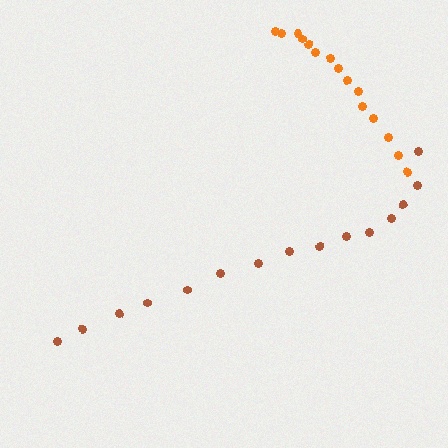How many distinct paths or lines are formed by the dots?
There are 2 distinct paths.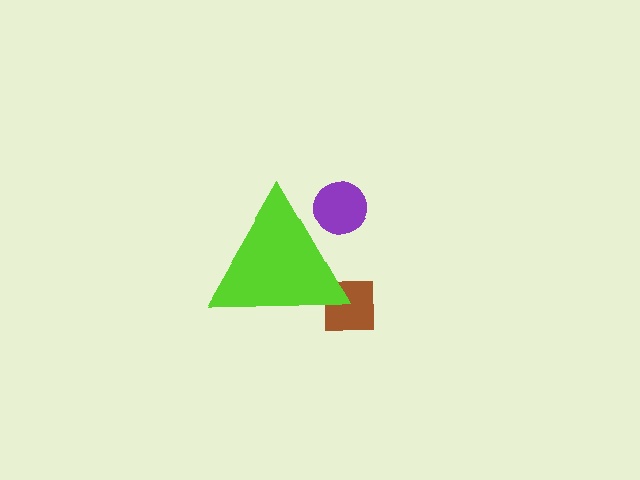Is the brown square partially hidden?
Yes, the brown square is partially hidden behind the lime triangle.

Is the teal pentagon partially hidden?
Yes, the teal pentagon is partially hidden behind the lime triangle.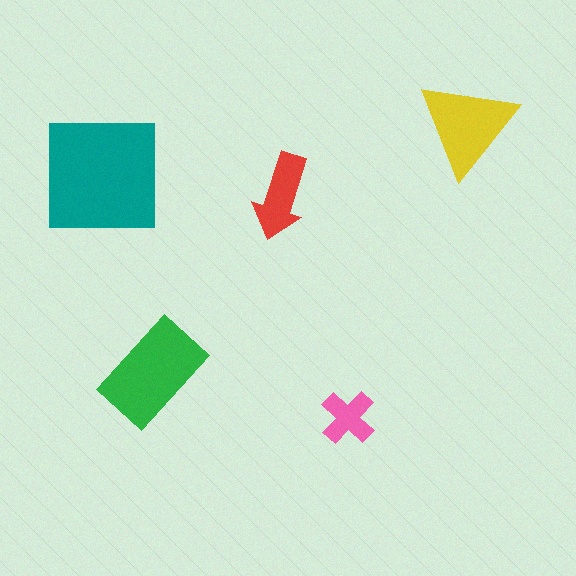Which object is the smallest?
The pink cross.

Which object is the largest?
The teal square.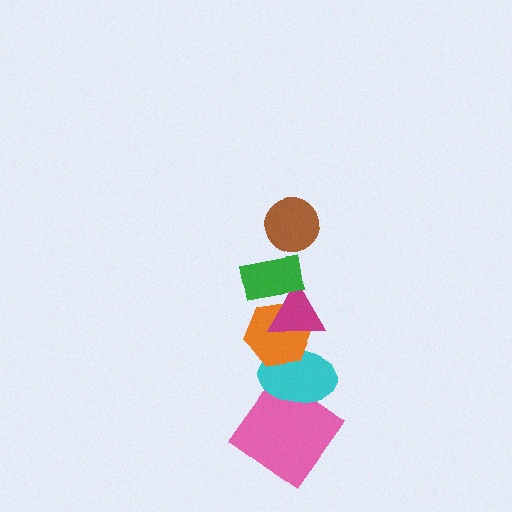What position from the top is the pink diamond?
The pink diamond is 6th from the top.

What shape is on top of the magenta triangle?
The green rectangle is on top of the magenta triangle.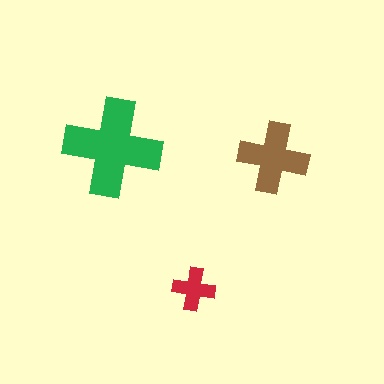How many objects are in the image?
There are 3 objects in the image.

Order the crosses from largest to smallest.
the green one, the brown one, the red one.